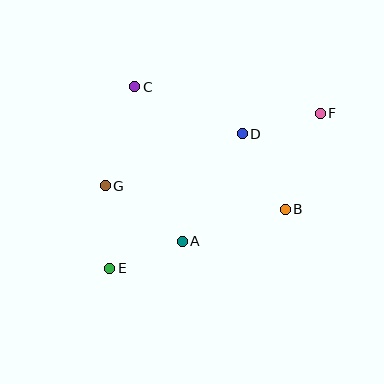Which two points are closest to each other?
Points A and E are closest to each other.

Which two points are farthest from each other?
Points E and F are farthest from each other.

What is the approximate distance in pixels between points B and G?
The distance between B and G is approximately 181 pixels.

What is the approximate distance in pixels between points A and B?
The distance between A and B is approximately 108 pixels.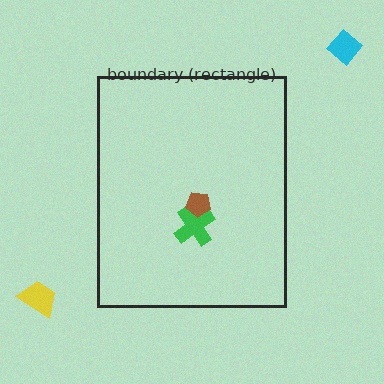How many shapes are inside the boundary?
2 inside, 2 outside.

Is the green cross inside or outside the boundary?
Inside.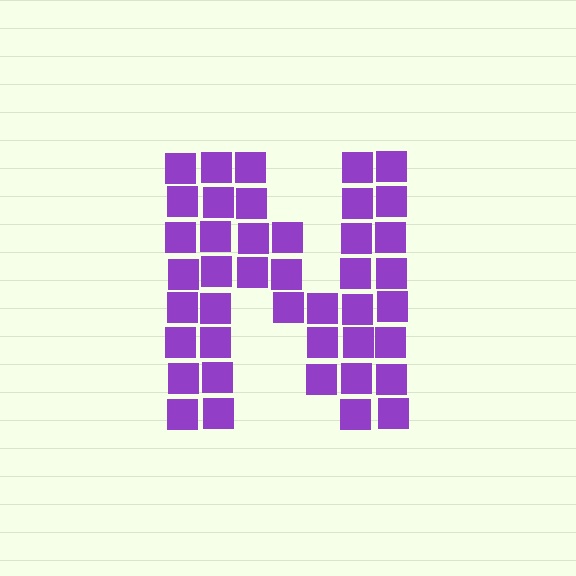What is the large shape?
The large shape is the letter N.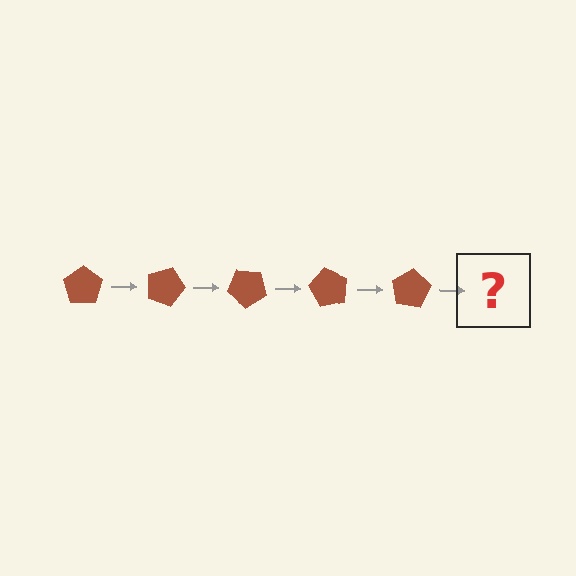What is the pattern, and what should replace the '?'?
The pattern is that the pentagon rotates 20 degrees each step. The '?' should be a brown pentagon rotated 100 degrees.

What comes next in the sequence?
The next element should be a brown pentagon rotated 100 degrees.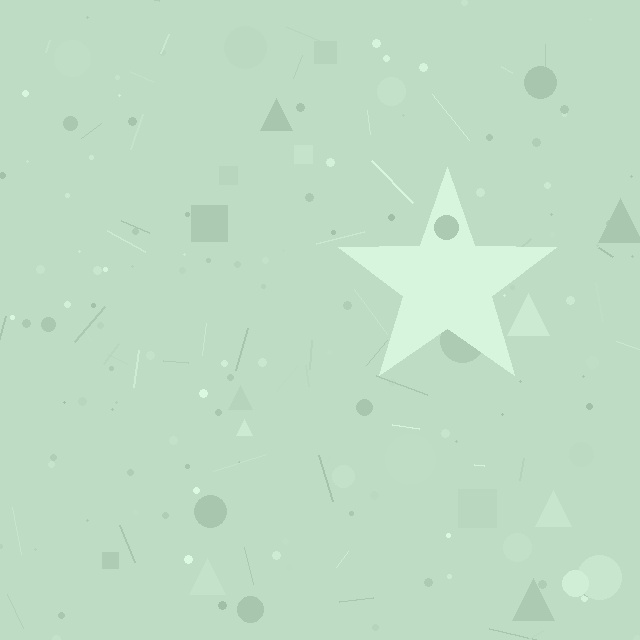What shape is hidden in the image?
A star is hidden in the image.